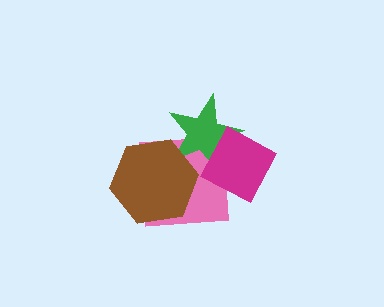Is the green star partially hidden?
Yes, it is partially covered by another shape.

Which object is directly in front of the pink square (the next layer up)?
The green star is directly in front of the pink square.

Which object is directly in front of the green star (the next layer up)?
The magenta diamond is directly in front of the green star.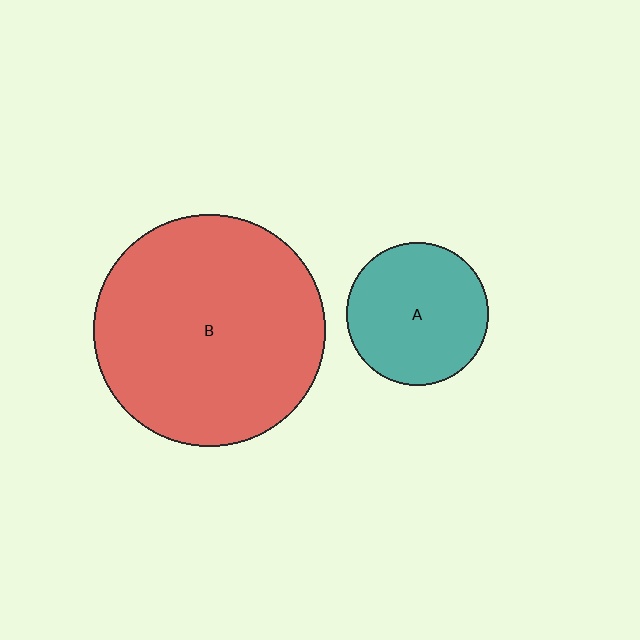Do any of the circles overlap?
No, none of the circles overlap.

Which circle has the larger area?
Circle B (red).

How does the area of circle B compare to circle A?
Approximately 2.6 times.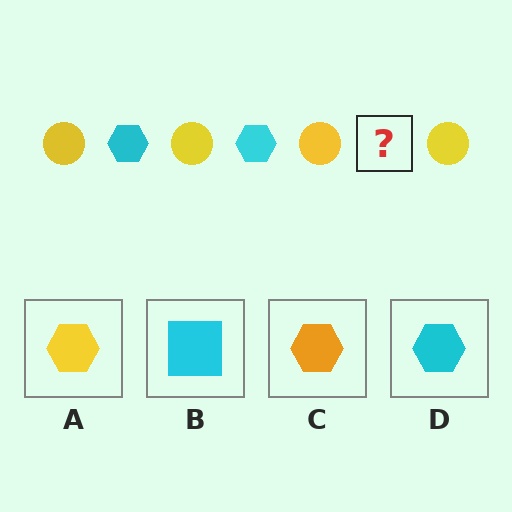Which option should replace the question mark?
Option D.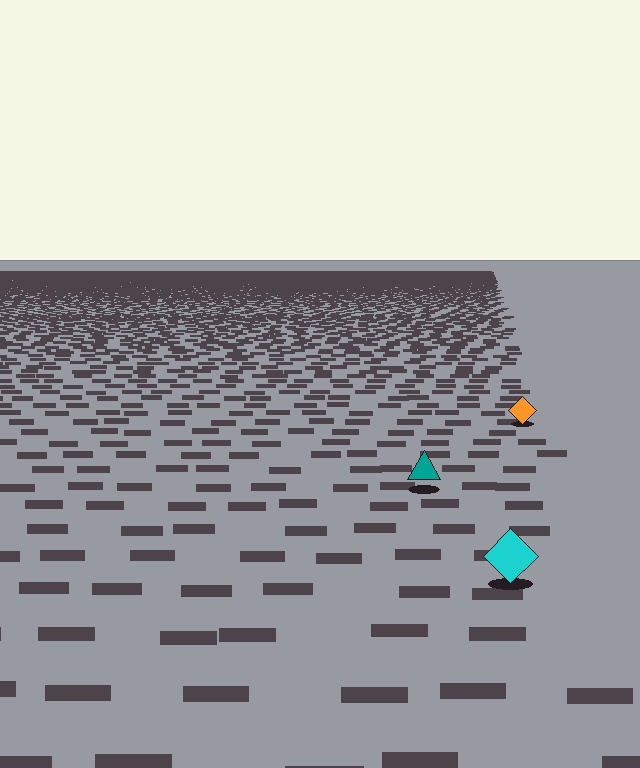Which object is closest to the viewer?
The cyan diamond is closest. The texture marks near it are larger and more spread out.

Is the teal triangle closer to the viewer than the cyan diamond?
No. The cyan diamond is closer — you can tell from the texture gradient: the ground texture is coarser near it.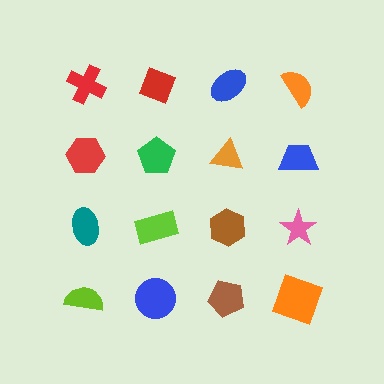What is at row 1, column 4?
An orange semicircle.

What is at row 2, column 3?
An orange triangle.